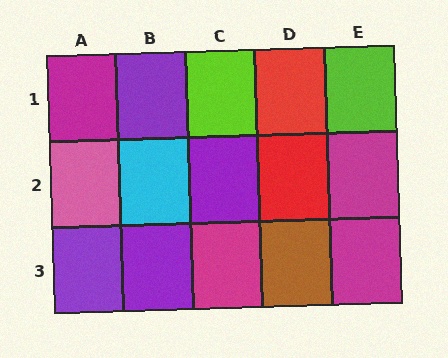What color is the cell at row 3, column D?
Brown.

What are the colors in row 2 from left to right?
Pink, cyan, purple, red, magenta.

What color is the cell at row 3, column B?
Purple.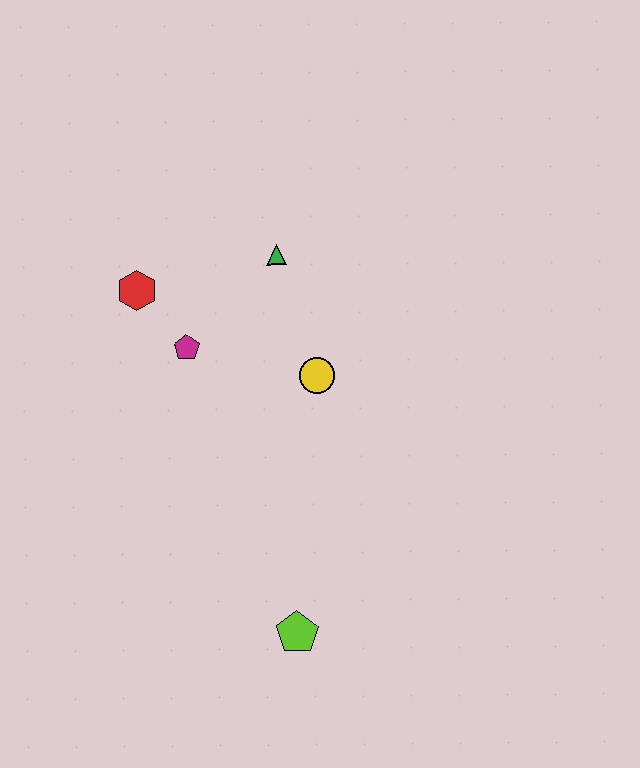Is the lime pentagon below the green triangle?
Yes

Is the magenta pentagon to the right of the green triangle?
No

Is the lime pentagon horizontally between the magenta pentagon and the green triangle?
No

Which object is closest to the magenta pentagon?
The red hexagon is closest to the magenta pentagon.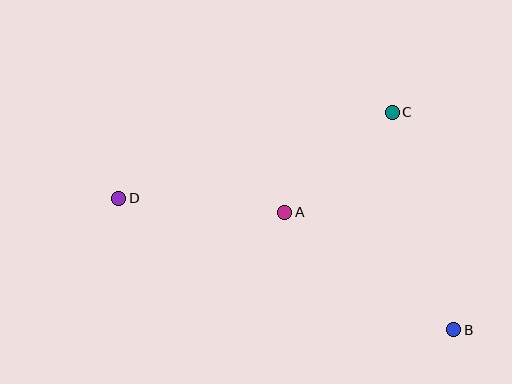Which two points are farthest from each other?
Points B and D are farthest from each other.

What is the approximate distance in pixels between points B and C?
The distance between B and C is approximately 226 pixels.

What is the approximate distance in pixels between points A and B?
The distance between A and B is approximately 206 pixels.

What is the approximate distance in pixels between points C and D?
The distance between C and D is approximately 286 pixels.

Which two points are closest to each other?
Points A and C are closest to each other.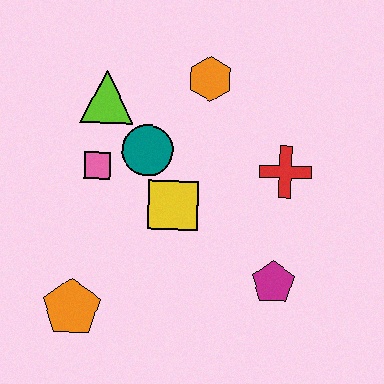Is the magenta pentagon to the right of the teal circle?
Yes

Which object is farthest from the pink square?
The magenta pentagon is farthest from the pink square.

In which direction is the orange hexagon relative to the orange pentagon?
The orange hexagon is above the orange pentagon.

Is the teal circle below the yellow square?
No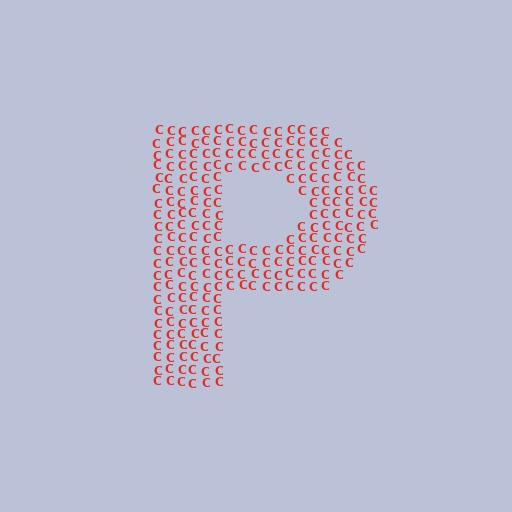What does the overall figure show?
The overall figure shows the letter P.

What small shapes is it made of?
It is made of small letter C's.